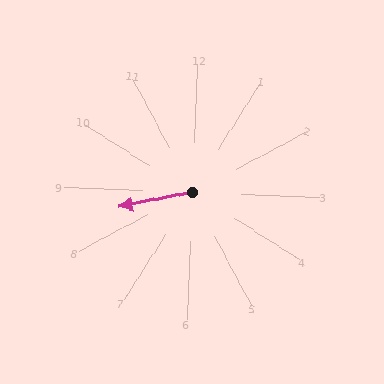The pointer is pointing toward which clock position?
Roughly 9 o'clock.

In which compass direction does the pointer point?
West.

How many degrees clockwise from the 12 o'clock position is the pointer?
Approximately 256 degrees.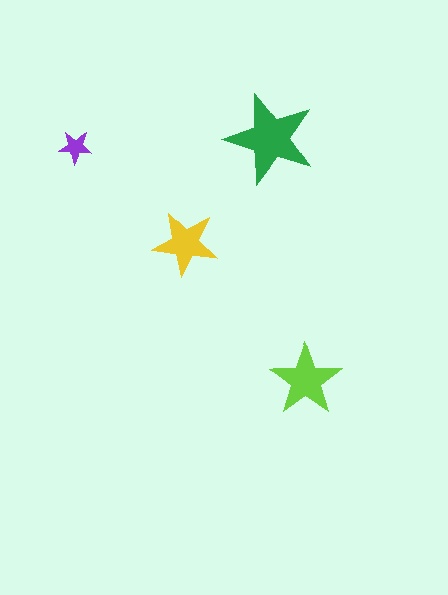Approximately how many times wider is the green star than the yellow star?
About 1.5 times wider.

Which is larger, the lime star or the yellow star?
The lime one.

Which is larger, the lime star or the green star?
The green one.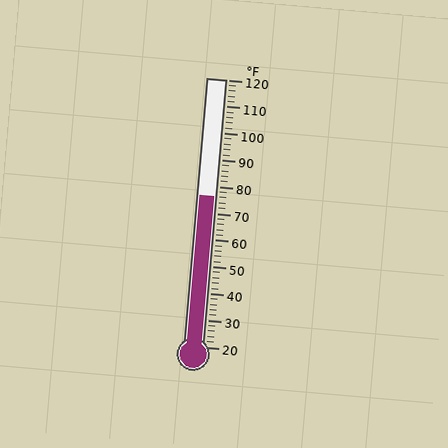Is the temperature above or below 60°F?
The temperature is above 60°F.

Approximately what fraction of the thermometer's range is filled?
The thermometer is filled to approximately 55% of its range.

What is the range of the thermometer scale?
The thermometer scale ranges from 20°F to 120°F.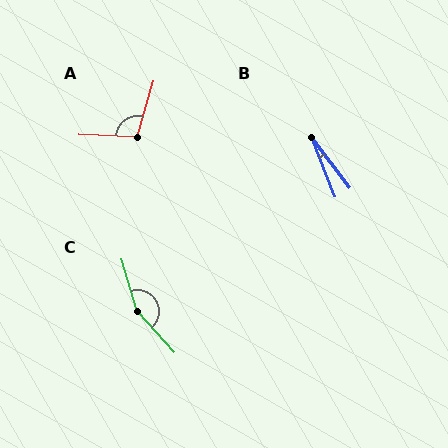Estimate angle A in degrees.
Approximately 103 degrees.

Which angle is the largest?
C, at approximately 154 degrees.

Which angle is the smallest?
B, at approximately 15 degrees.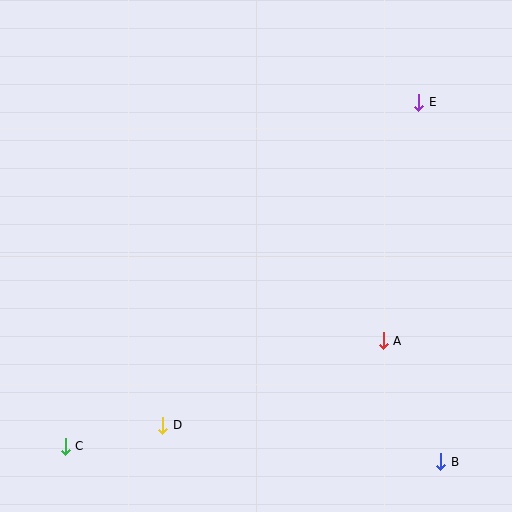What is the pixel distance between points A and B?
The distance between A and B is 134 pixels.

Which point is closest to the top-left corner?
Point E is closest to the top-left corner.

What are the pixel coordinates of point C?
Point C is at (65, 446).